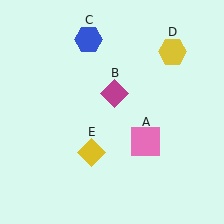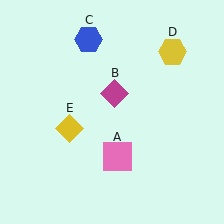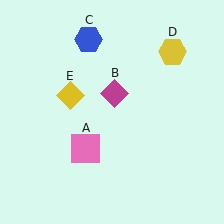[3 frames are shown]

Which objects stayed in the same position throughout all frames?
Magenta diamond (object B) and blue hexagon (object C) and yellow hexagon (object D) remained stationary.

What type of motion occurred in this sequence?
The pink square (object A), yellow diamond (object E) rotated clockwise around the center of the scene.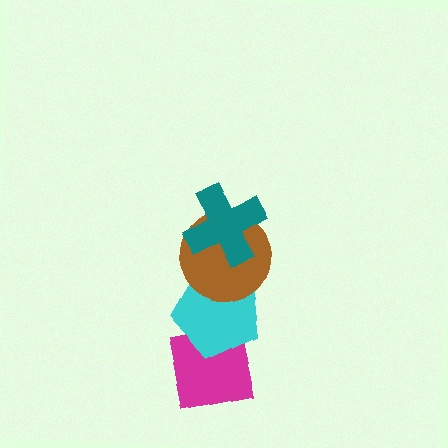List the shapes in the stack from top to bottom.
From top to bottom: the teal cross, the brown circle, the cyan pentagon, the magenta square.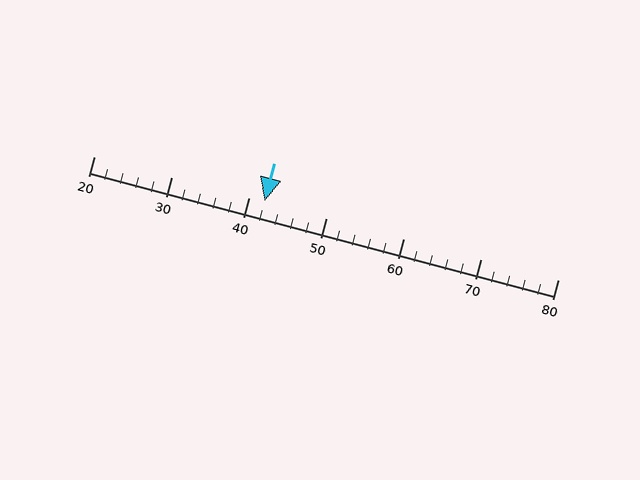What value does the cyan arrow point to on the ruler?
The cyan arrow points to approximately 42.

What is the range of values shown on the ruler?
The ruler shows values from 20 to 80.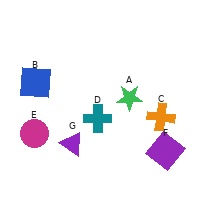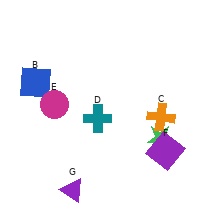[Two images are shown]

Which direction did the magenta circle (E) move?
The magenta circle (E) moved up.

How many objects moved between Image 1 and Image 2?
3 objects moved between the two images.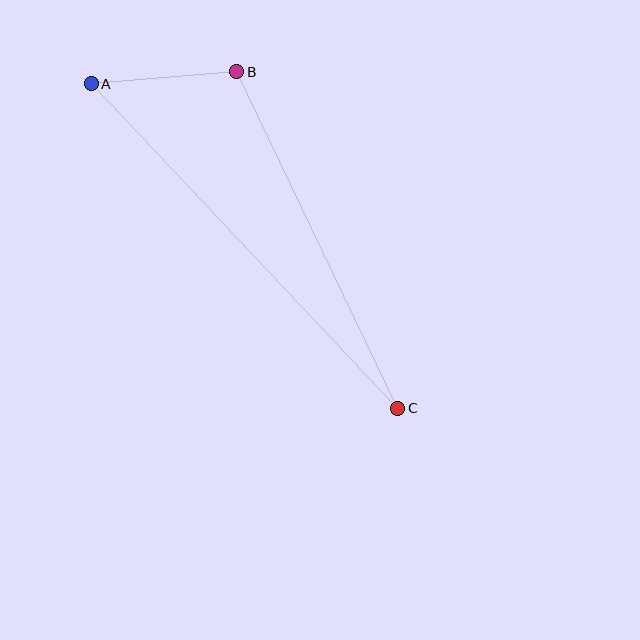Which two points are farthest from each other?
Points A and C are farthest from each other.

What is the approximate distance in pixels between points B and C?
The distance between B and C is approximately 373 pixels.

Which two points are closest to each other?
Points A and B are closest to each other.